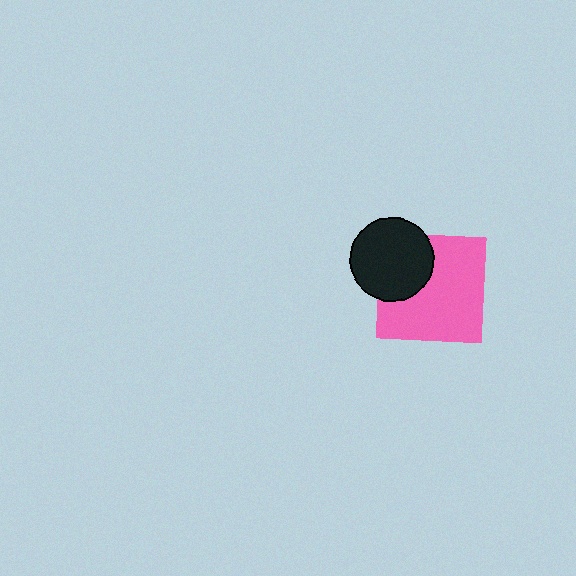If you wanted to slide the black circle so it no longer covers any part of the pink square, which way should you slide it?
Slide it toward the upper-left — that is the most direct way to separate the two shapes.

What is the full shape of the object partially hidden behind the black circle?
The partially hidden object is a pink square.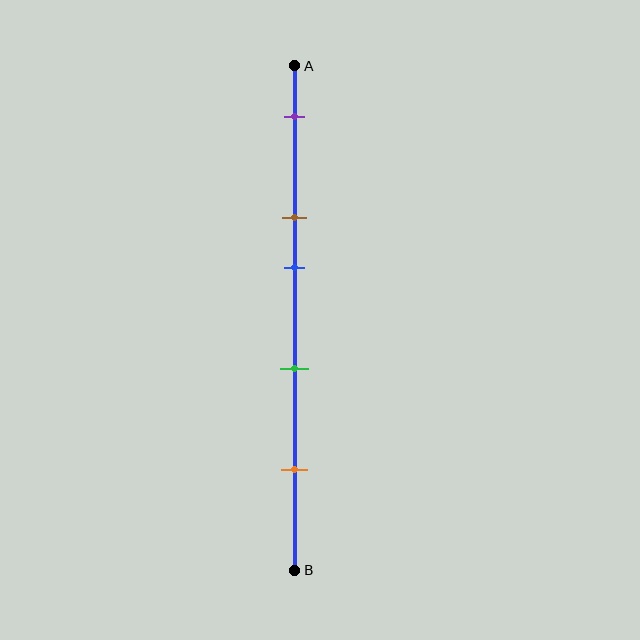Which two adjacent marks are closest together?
The brown and blue marks are the closest adjacent pair.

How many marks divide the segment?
There are 5 marks dividing the segment.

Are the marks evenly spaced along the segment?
No, the marks are not evenly spaced.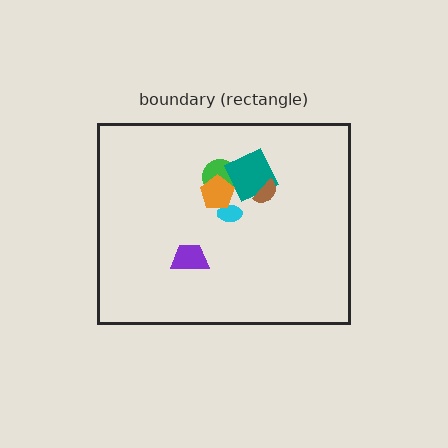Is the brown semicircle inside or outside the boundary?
Inside.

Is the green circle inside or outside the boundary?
Inside.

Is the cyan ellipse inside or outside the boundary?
Inside.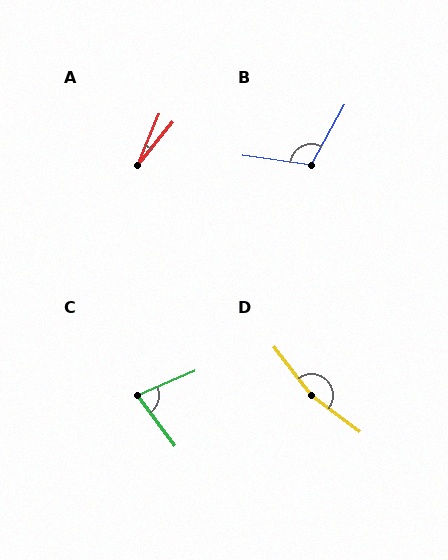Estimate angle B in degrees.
Approximately 111 degrees.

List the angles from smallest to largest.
A (16°), C (76°), B (111°), D (165°).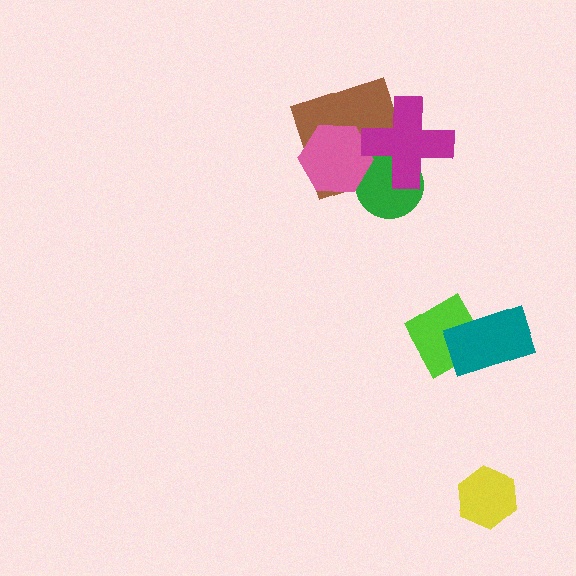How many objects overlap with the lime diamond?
1 object overlaps with the lime diamond.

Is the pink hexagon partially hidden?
Yes, it is partially covered by another shape.